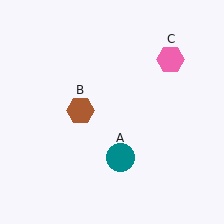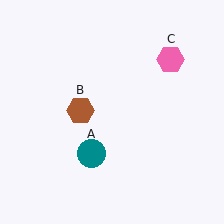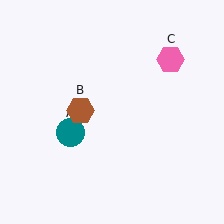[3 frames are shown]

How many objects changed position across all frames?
1 object changed position: teal circle (object A).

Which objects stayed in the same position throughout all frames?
Brown hexagon (object B) and pink hexagon (object C) remained stationary.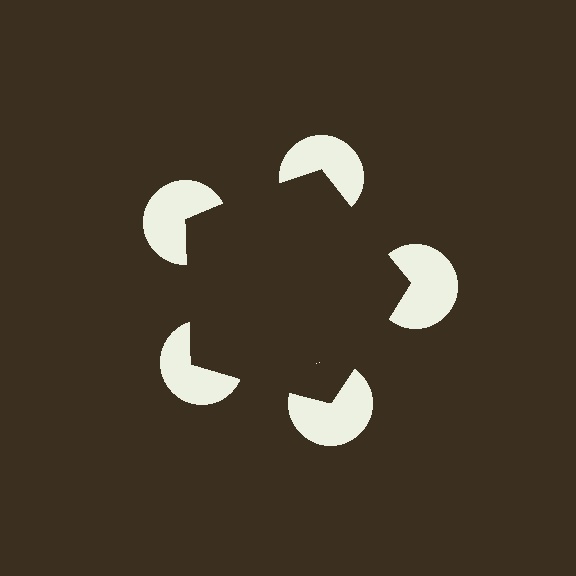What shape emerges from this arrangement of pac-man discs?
An illusory pentagon — its edges are inferred from the aligned wedge cuts in the pac-man discs, not physically drawn.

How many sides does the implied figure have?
5 sides.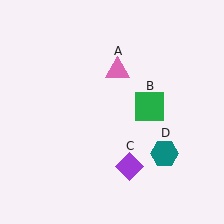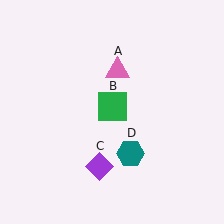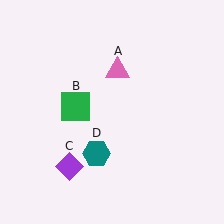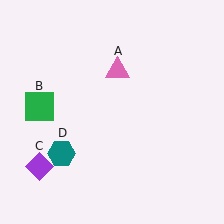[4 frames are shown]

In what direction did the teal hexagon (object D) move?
The teal hexagon (object D) moved left.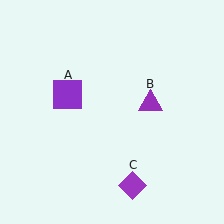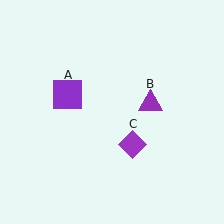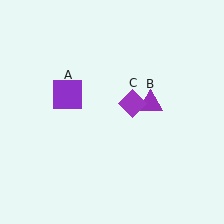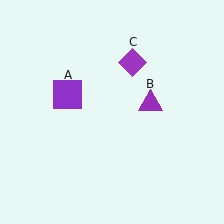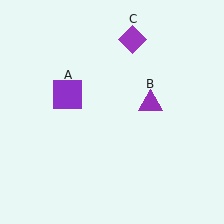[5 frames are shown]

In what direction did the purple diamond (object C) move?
The purple diamond (object C) moved up.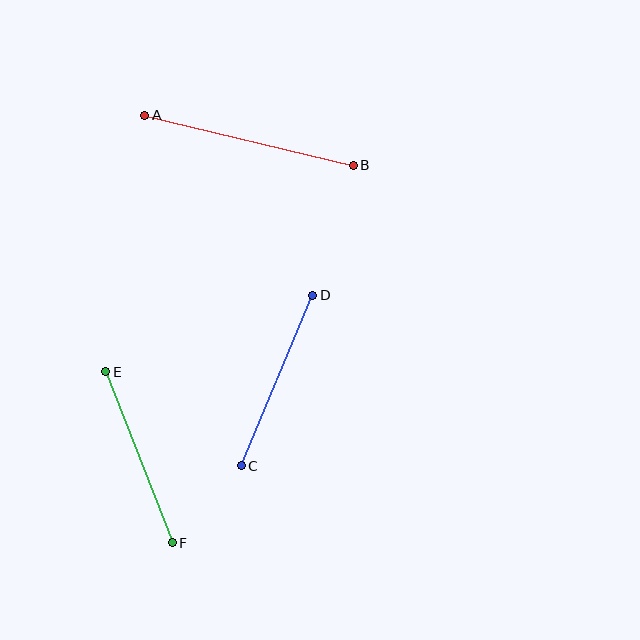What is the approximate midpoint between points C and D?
The midpoint is at approximately (277, 380) pixels.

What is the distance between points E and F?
The distance is approximately 183 pixels.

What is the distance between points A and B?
The distance is approximately 214 pixels.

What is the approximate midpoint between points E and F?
The midpoint is at approximately (139, 457) pixels.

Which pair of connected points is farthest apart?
Points A and B are farthest apart.